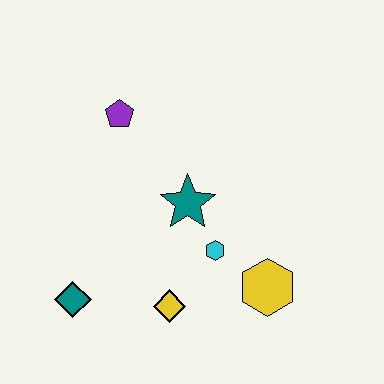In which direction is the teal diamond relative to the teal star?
The teal diamond is to the left of the teal star.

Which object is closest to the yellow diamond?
The cyan hexagon is closest to the yellow diamond.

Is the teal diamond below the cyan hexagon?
Yes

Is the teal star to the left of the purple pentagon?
No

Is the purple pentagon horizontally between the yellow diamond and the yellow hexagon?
No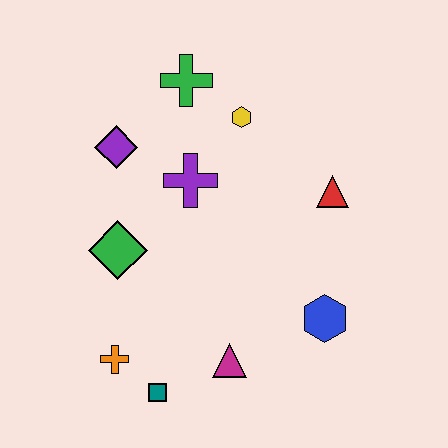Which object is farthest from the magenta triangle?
The green cross is farthest from the magenta triangle.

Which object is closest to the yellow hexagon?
The green cross is closest to the yellow hexagon.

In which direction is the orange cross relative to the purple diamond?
The orange cross is below the purple diamond.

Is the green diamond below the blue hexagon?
No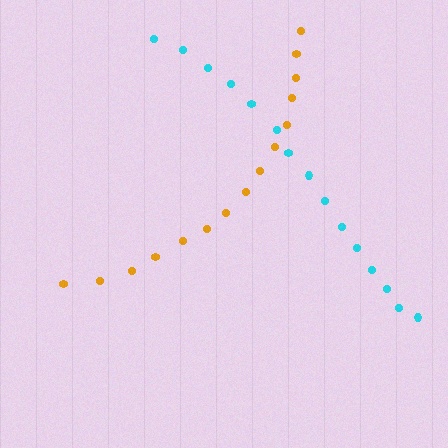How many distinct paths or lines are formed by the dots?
There are 2 distinct paths.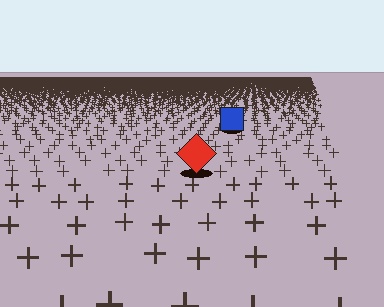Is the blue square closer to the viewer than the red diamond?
No. The red diamond is closer — you can tell from the texture gradient: the ground texture is coarser near it.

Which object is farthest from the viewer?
The blue square is farthest from the viewer. It appears smaller and the ground texture around it is denser.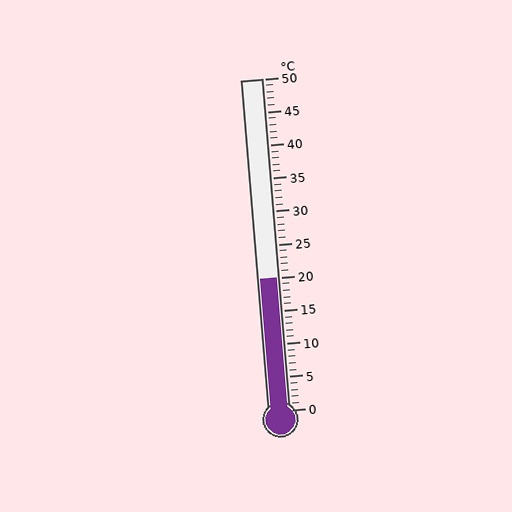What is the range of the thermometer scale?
The thermometer scale ranges from 0°C to 50°C.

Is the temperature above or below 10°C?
The temperature is above 10°C.